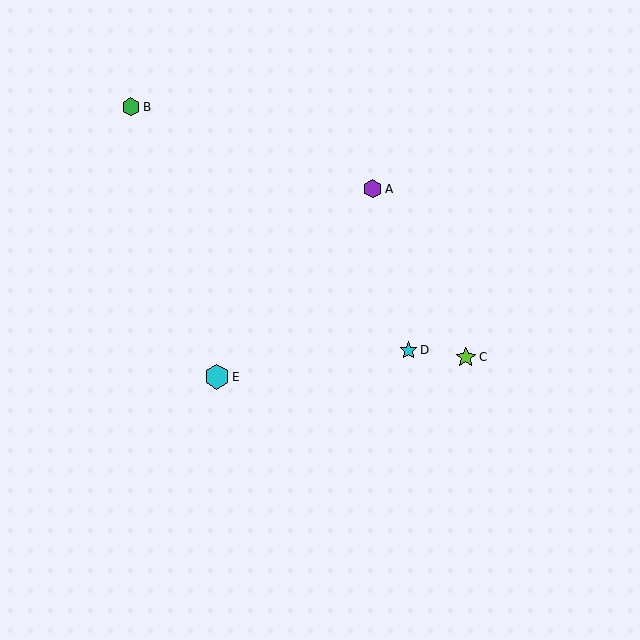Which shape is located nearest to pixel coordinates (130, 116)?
The green hexagon (labeled B) at (131, 107) is nearest to that location.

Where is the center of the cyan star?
The center of the cyan star is at (409, 350).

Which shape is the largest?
The cyan hexagon (labeled E) is the largest.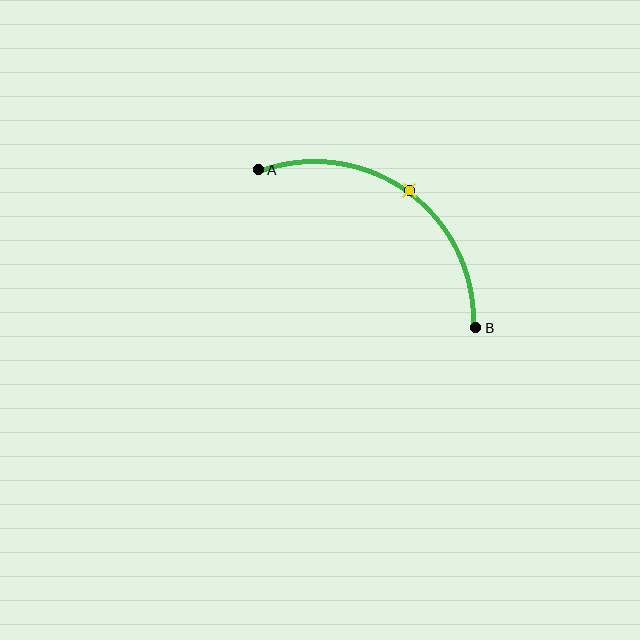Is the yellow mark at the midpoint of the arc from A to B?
Yes. The yellow mark lies on the arc at equal arc-length from both A and B — it is the arc midpoint.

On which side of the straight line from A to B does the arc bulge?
The arc bulges above and to the right of the straight line connecting A and B.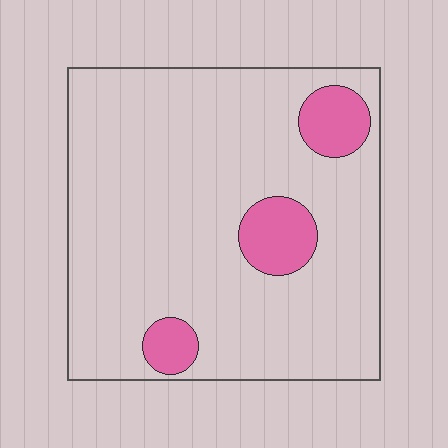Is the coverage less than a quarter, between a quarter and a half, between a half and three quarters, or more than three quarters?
Less than a quarter.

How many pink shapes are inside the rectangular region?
3.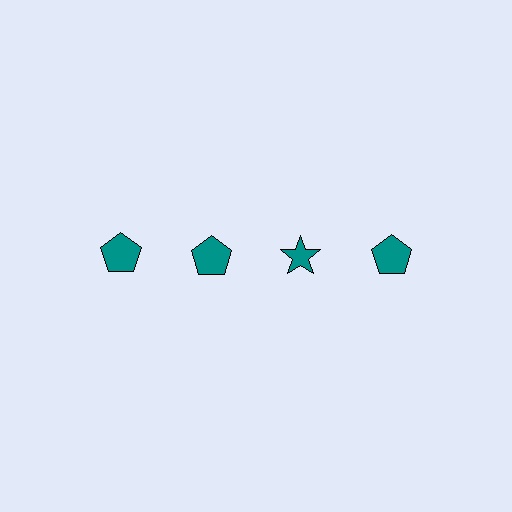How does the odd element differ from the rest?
It has a different shape: star instead of pentagon.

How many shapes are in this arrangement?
There are 4 shapes arranged in a grid pattern.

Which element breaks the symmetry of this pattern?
The teal star in the top row, center column breaks the symmetry. All other shapes are teal pentagons.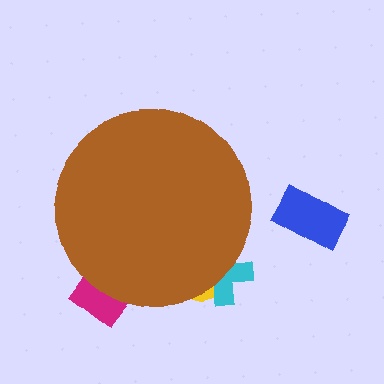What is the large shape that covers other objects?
A brown circle.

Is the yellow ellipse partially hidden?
Yes, the yellow ellipse is partially hidden behind the brown circle.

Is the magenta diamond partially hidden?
Yes, the magenta diamond is partially hidden behind the brown circle.